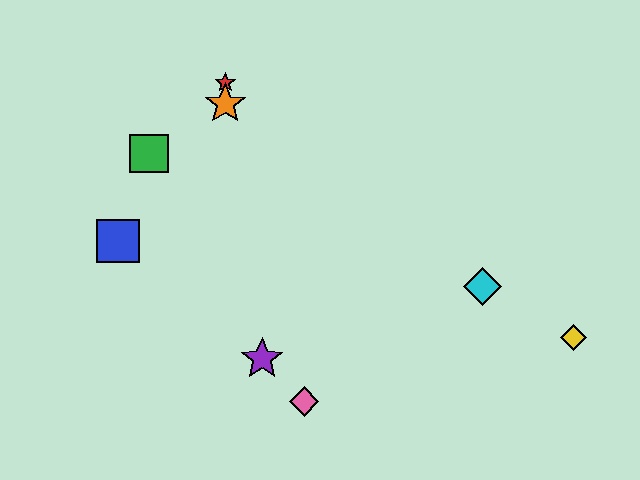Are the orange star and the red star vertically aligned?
Yes, both are at x≈225.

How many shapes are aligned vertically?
2 shapes (the red star, the orange star) are aligned vertically.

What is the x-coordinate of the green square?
The green square is at x≈149.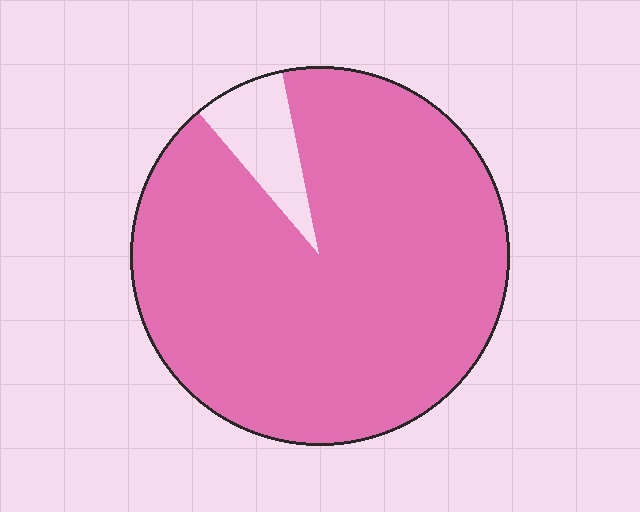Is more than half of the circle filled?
Yes.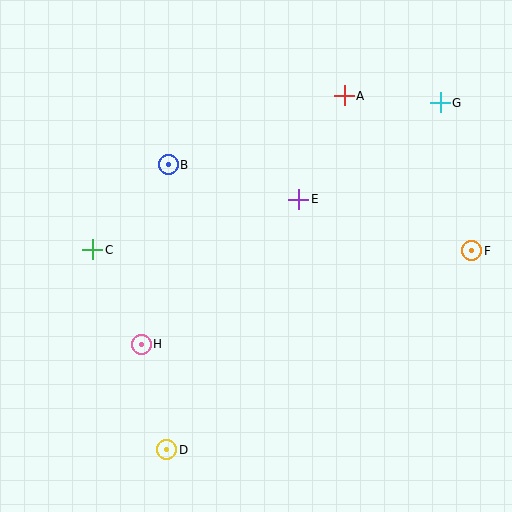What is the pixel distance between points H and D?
The distance between H and D is 109 pixels.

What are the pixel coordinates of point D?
Point D is at (167, 450).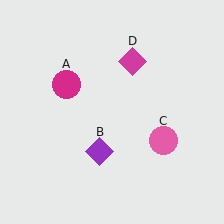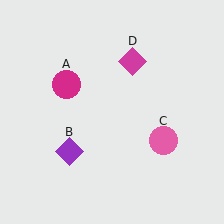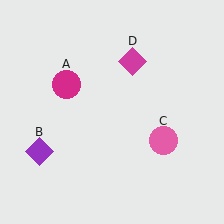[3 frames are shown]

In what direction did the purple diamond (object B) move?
The purple diamond (object B) moved left.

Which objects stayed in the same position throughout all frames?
Magenta circle (object A) and pink circle (object C) and magenta diamond (object D) remained stationary.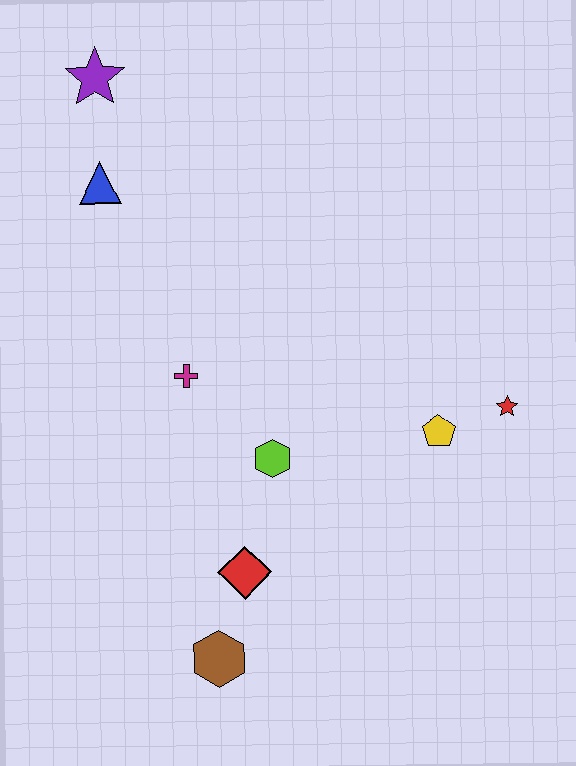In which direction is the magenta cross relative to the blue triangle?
The magenta cross is below the blue triangle.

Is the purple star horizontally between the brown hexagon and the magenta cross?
No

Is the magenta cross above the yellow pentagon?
Yes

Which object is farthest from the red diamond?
The purple star is farthest from the red diamond.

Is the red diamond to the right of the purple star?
Yes